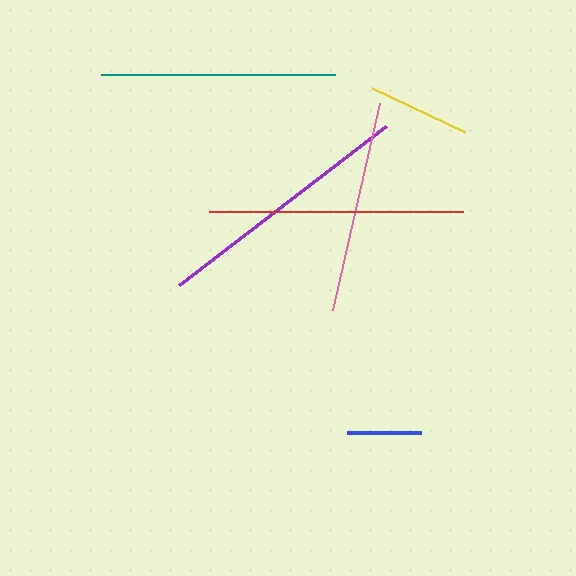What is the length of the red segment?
The red segment is approximately 254 pixels long.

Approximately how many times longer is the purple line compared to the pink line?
The purple line is approximately 1.2 times the length of the pink line.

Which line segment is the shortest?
The blue line is the shortest at approximately 74 pixels.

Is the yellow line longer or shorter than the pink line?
The pink line is longer than the yellow line.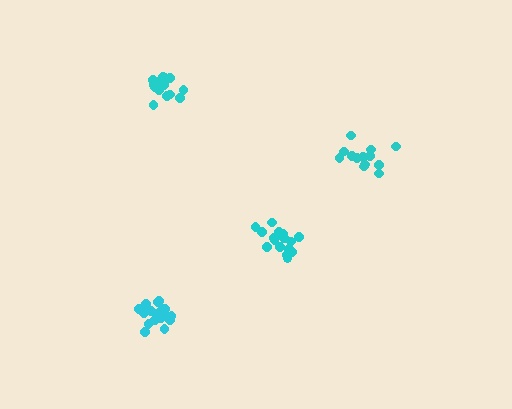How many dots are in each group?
Group 1: 13 dots, Group 2: 19 dots, Group 3: 15 dots, Group 4: 17 dots (64 total).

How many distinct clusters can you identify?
There are 4 distinct clusters.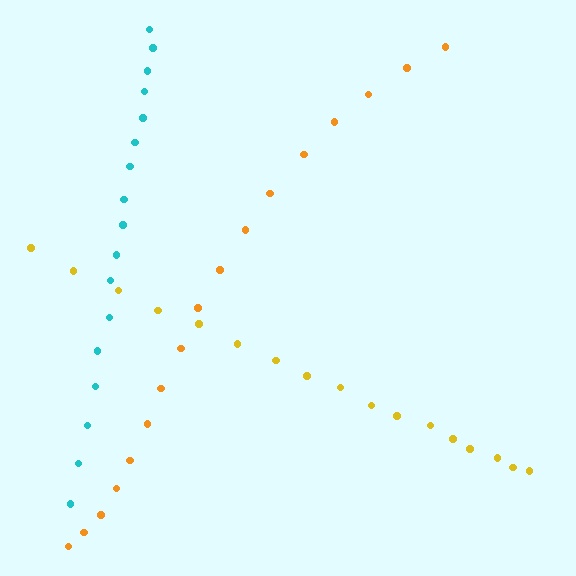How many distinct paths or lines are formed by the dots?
There are 3 distinct paths.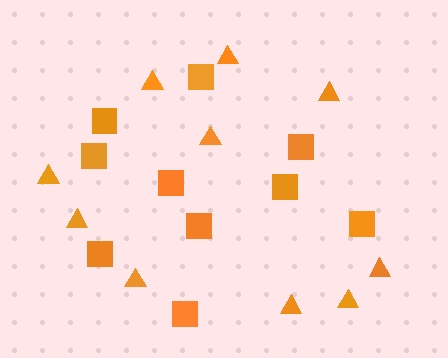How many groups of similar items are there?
There are 2 groups: one group of squares (10) and one group of triangles (10).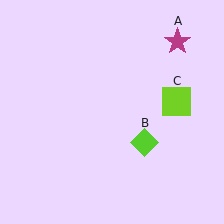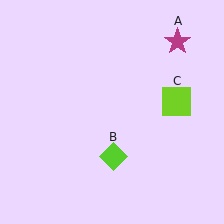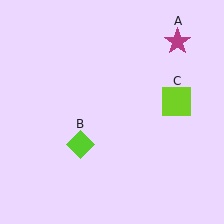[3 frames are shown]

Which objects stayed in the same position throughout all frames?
Magenta star (object A) and lime square (object C) remained stationary.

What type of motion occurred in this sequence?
The lime diamond (object B) rotated clockwise around the center of the scene.